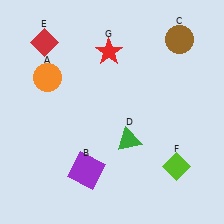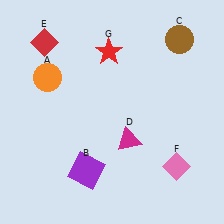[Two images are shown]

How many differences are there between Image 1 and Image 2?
There are 2 differences between the two images.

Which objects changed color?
D changed from green to magenta. F changed from lime to pink.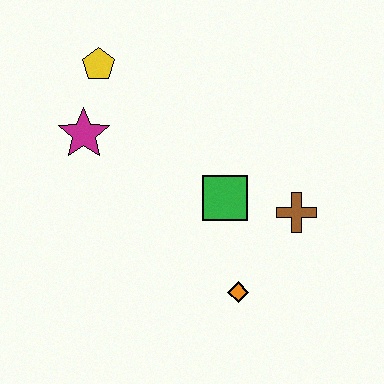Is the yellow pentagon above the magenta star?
Yes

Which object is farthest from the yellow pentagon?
The orange diamond is farthest from the yellow pentagon.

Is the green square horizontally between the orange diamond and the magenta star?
Yes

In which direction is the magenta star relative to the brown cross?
The magenta star is to the left of the brown cross.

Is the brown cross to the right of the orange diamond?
Yes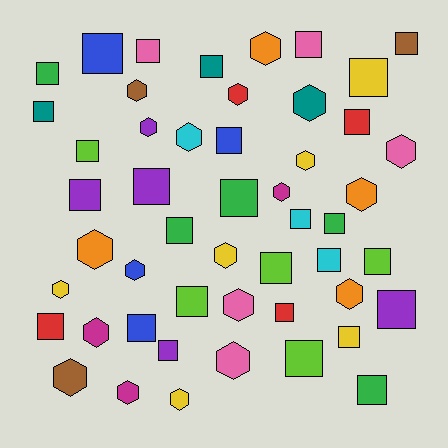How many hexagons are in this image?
There are 21 hexagons.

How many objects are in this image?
There are 50 objects.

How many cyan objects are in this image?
There are 3 cyan objects.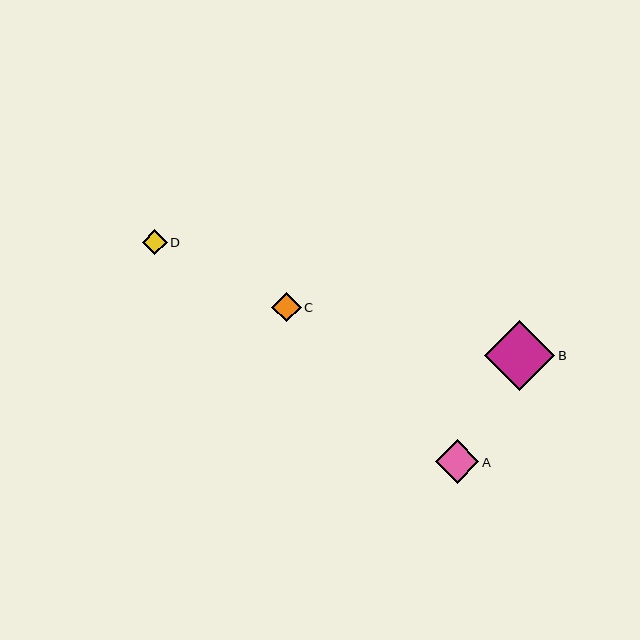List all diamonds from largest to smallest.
From largest to smallest: B, A, C, D.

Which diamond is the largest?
Diamond B is the largest with a size of approximately 70 pixels.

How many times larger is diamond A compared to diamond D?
Diamond A is approximately 1.8 times the size of diamond D.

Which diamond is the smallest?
Diamond D is the smallest with a size of approximately 25 pixels.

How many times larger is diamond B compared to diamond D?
Diamond B is approximately 2.8 times the size of diamond D.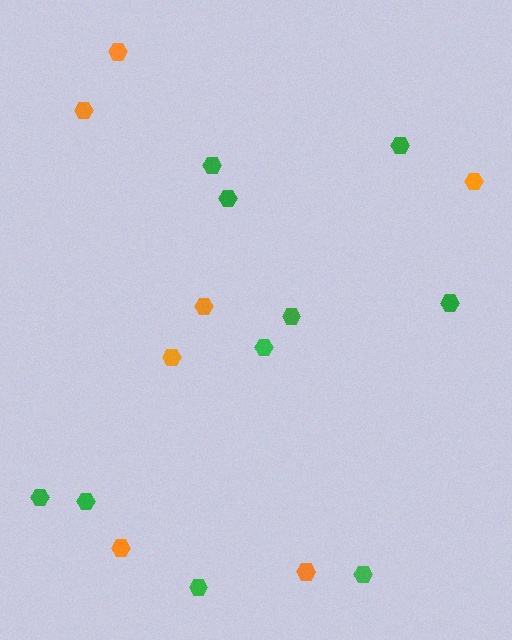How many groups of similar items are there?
There are 2 groups: one group of green hexagons (10) and one group of orange hexagons (7).